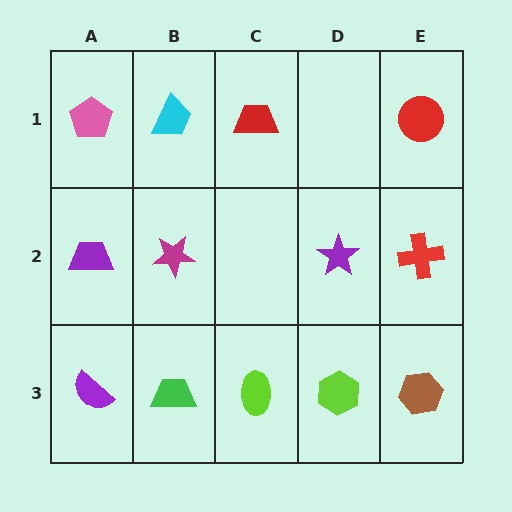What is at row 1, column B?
A cyan trapezoid.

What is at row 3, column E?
A brown hexagon.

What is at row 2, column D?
A purple star.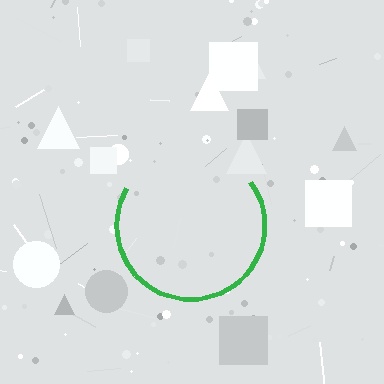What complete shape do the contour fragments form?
The contour fragments form a circle.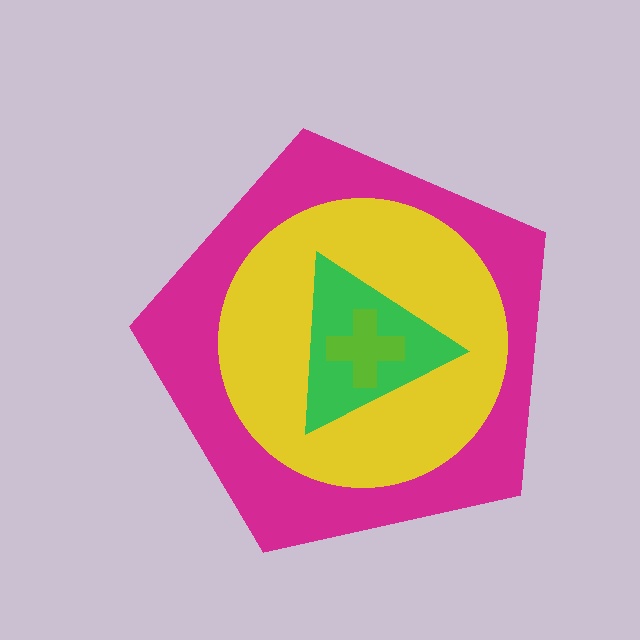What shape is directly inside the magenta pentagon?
The yellow circle.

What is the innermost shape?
The lime cross.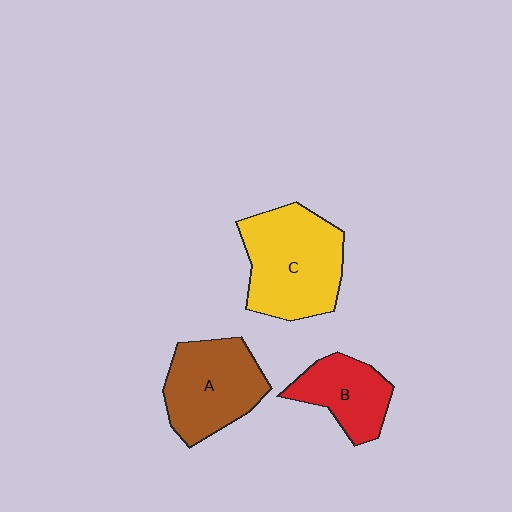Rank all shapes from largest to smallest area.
From largest to smallest: C (yellow), A (brown), B (red).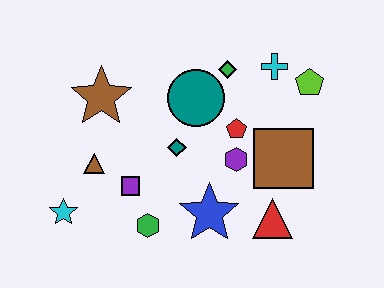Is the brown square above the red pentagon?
No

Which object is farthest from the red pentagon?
The cyan star is farthest from the red pentagon.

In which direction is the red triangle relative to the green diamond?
The red triangle is below the green diamond.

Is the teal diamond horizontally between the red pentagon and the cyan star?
Yes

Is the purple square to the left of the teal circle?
Yes